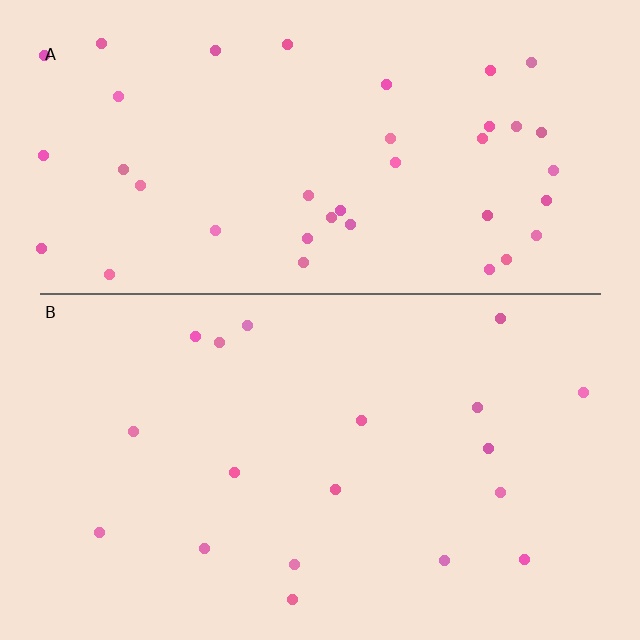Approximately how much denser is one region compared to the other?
Approximately 2.2× — region A over region B.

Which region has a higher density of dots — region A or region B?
A (the top).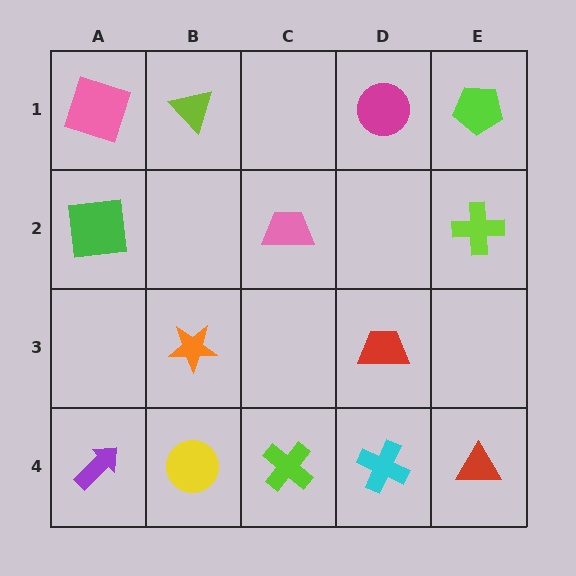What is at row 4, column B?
A yellow circle.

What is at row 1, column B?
A lime triangle.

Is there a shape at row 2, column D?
No, that cell is empty.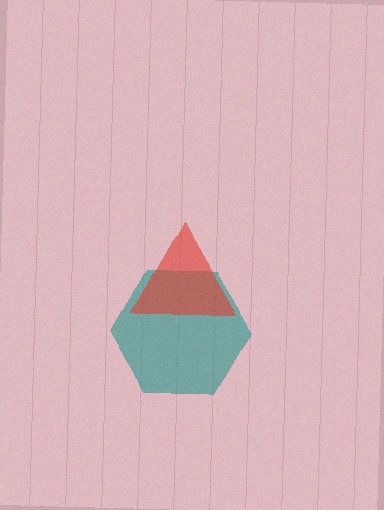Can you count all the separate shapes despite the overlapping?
Yes, there are 2 separate shapes.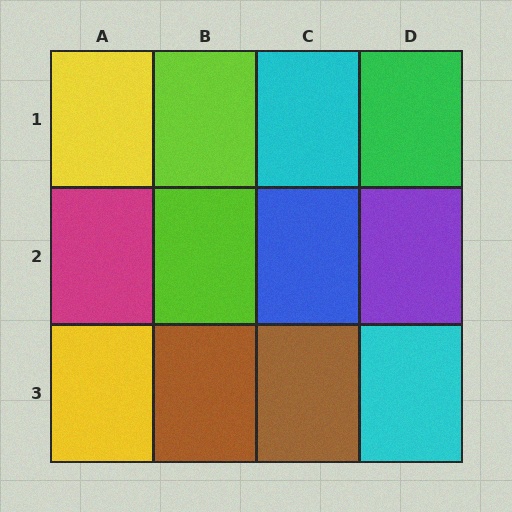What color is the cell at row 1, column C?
Cyan.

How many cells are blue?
1 cell is blue.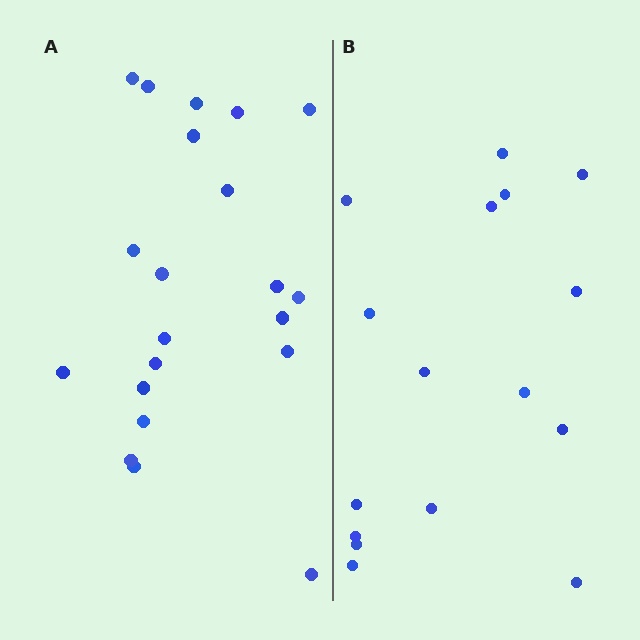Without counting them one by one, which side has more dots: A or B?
Region A (the left region) has more dots.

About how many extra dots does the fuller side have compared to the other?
Region A has about 5 more dots than region B.